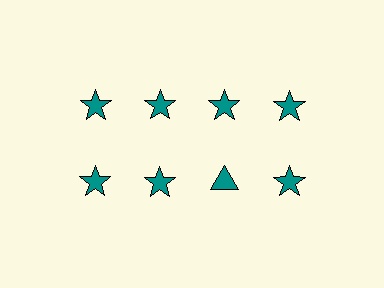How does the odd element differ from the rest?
It has a different shape: triangle instead of star.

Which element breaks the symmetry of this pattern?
The teal triangle in the second row, center column breaks the symmetry. All other shapes are teal stars.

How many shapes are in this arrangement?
There are 8 shapes arranged in a grid pattern.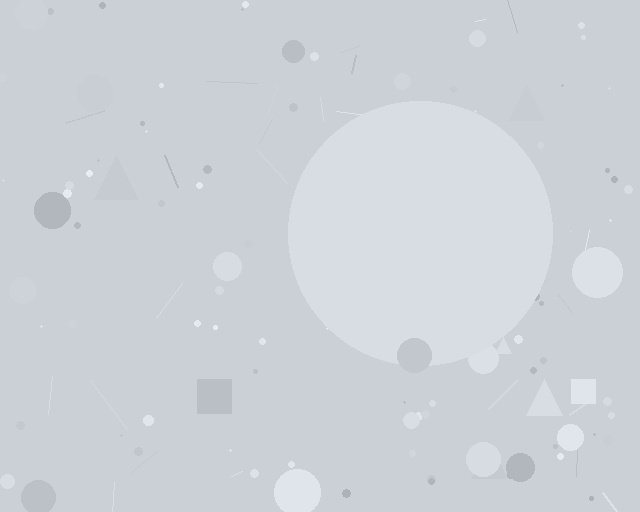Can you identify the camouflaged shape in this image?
The camouflaged shape is a circle.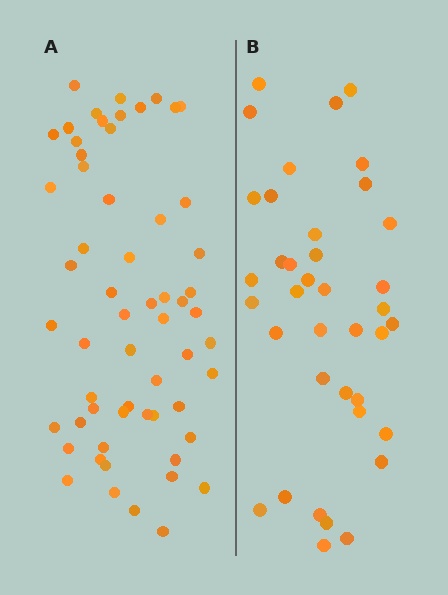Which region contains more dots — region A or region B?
Region A (the left region) has more dots.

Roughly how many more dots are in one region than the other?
Region A has approximately 20 more dots than region B.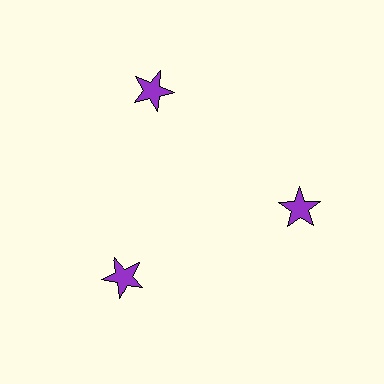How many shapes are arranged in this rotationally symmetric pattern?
There are 3 shapes, arranged in 3 groups of 1.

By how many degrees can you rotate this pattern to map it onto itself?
The pattern maps onto itself every 120 degrees of rotation.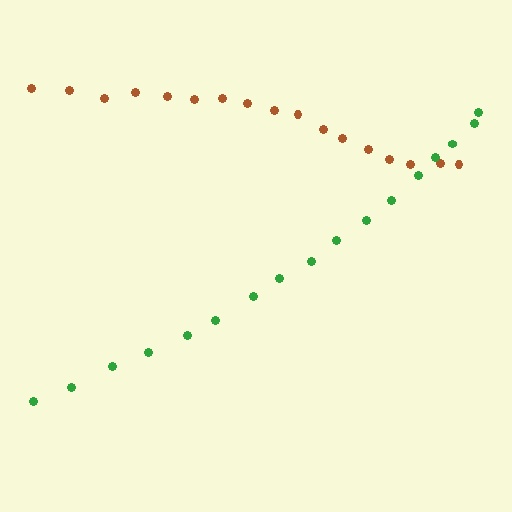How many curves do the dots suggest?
There are 2 distinct paths.